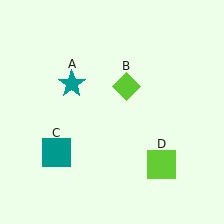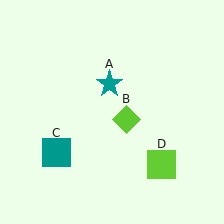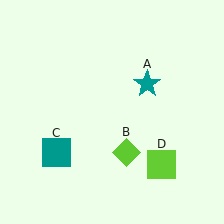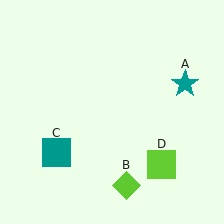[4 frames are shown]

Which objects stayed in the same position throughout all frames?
Teal square (object C) and lime square (object D) remained stationary.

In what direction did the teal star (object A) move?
The teal star (object A) moved right.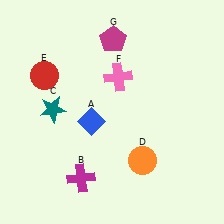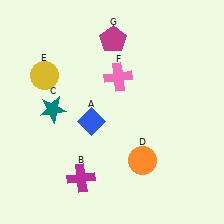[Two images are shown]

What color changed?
The circle (E) changed from red in Image 1 to yellow in Image 2.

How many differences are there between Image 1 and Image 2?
There is 1 difference between the two images.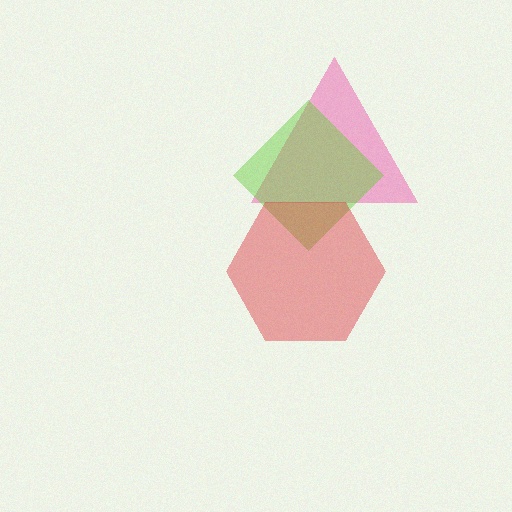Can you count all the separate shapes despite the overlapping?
Yes, there are 3 separate shapes.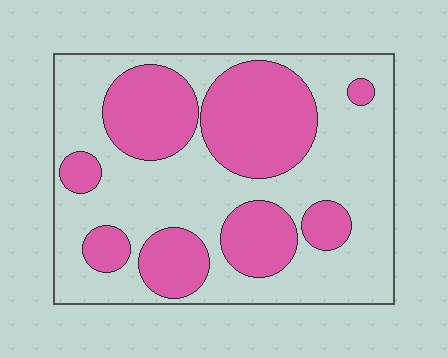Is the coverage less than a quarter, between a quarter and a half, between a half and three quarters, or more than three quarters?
Between a quarter and a half.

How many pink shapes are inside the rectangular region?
8.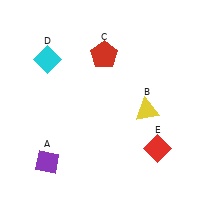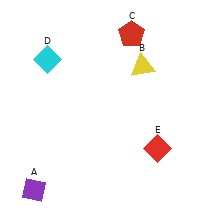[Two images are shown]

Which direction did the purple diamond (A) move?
The purple diamond (A) moved down.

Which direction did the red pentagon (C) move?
The red pentagon (C) moved right.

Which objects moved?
The objects that moved are: the purple diamond (A), the yellow triangle (B), the red pentagon (C).